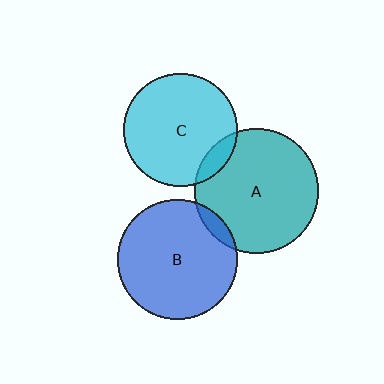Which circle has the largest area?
Circle A (teal).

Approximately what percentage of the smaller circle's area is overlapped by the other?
Approximately 5%.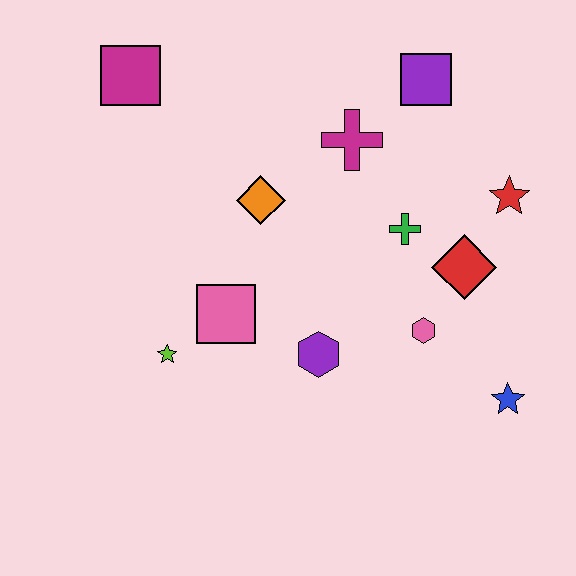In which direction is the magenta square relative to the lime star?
The magenta square is above the lime star.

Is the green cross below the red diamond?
No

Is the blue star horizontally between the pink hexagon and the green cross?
No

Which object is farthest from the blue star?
The magenta square is farthest from the blue star.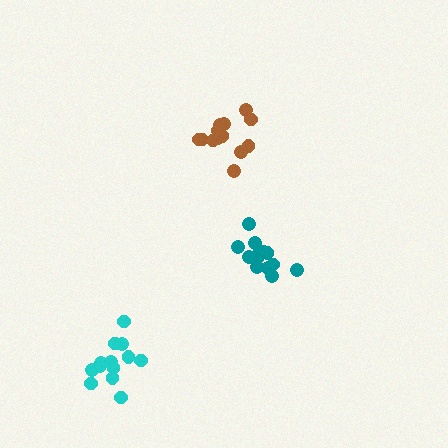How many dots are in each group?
Group 1: 13 dots, Group 2: 13 dots, Group 3: 13 dots (39 total).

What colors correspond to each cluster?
The clusters are colored: teal, brown, cyan.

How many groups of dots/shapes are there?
There are 3 groups.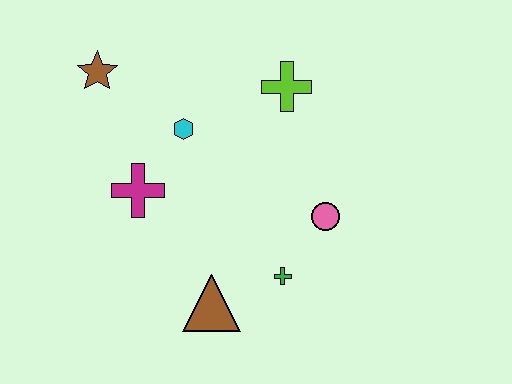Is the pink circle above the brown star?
No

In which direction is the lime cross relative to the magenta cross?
The lime cross is to the right of the magenta cross.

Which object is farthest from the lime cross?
The brown triangle is farthest from the lime cross.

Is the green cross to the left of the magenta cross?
No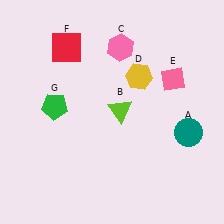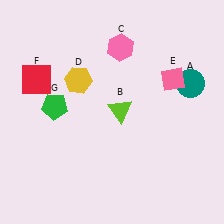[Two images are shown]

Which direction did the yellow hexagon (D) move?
The yellow hexagon (D) moved left.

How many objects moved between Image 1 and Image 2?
3 objects moved between the two images.